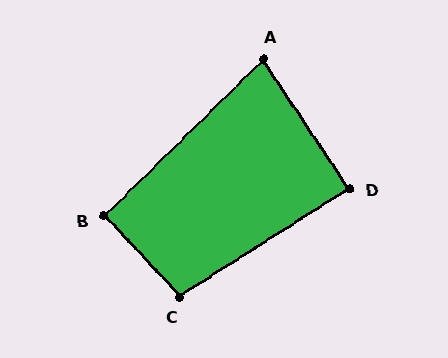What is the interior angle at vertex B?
Approximately 91 degrees (approximately right).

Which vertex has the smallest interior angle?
A, at approximately 79 degrees.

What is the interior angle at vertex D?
Approximately 89 degrees (approximately right).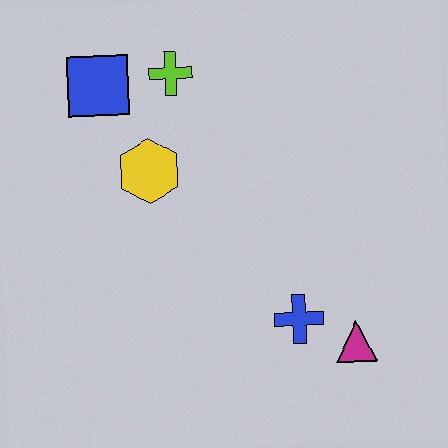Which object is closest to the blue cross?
The magenta triangle is closest to the blue cross.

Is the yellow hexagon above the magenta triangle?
Yes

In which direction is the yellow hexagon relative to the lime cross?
The yellow hexagon is below the lime cross.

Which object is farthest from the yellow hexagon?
The magenta triangle is farthest from the yellow hexagon.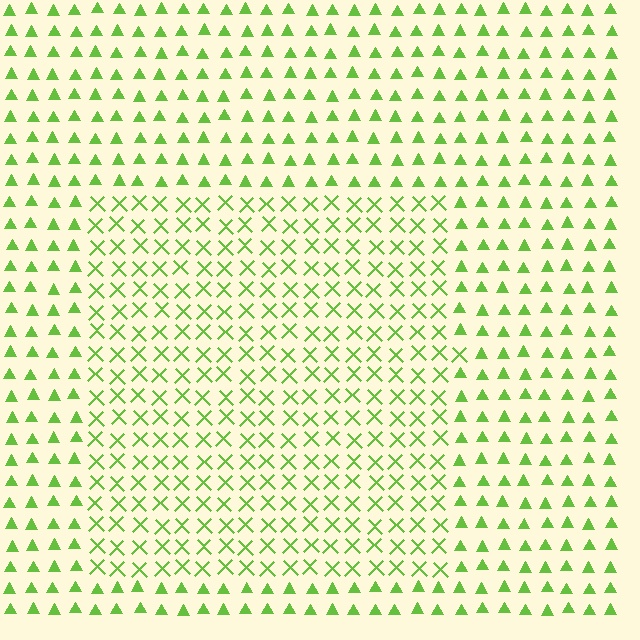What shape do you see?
I see a rectangle.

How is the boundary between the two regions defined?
The boundary is defined by a change in element shape: X marks inside vs. triangles outside. All elements share the same color and spacing.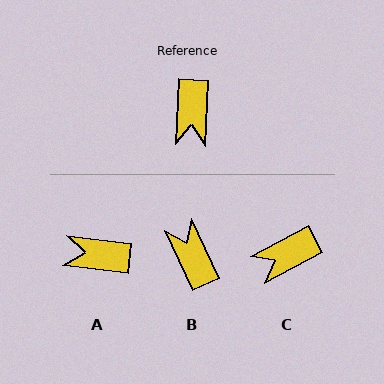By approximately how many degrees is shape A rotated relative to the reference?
Approximately 93 degrees clockwise.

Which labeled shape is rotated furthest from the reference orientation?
B, about 152 degrees away.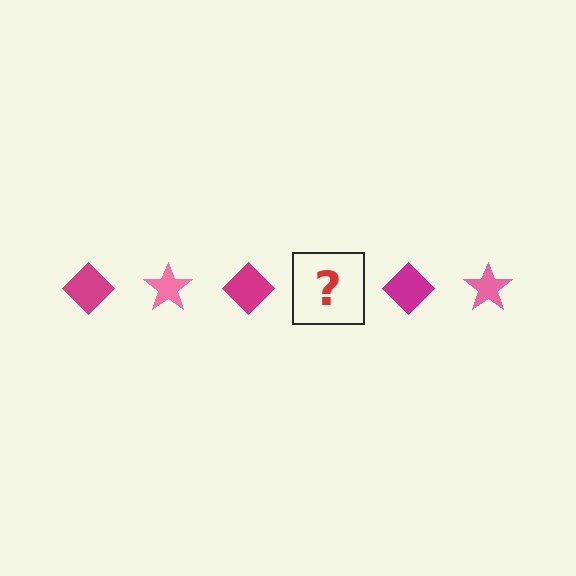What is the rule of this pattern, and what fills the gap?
The rule is that the pattern alternates between magenta diamond and pink star. The gap should be filled with a pink star.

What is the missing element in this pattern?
The missing element is a pink star.